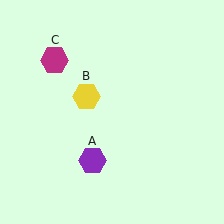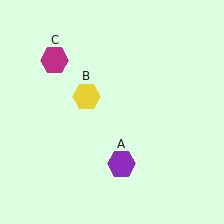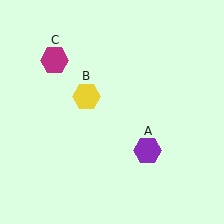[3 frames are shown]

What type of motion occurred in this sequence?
The purple hexagon (object A) rotated counterclockwise around the center of the scene.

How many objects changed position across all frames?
1 object changed position: purple hexagon (object A).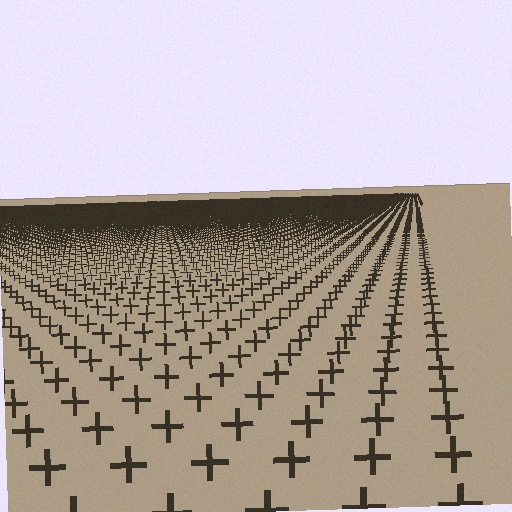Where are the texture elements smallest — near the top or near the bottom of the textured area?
Near the top.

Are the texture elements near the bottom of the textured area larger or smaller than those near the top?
Larger. Near the bottom, elements are closer to the viewer and appear at a bigger on-screen size.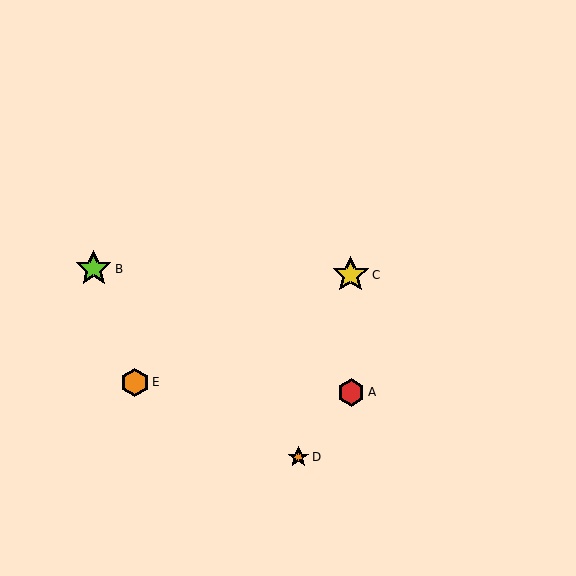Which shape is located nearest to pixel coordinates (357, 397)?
The red hexagon (labeled A) at (351, 392) is nearest to that location.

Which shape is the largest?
The yellow star (labeled C) is the largest.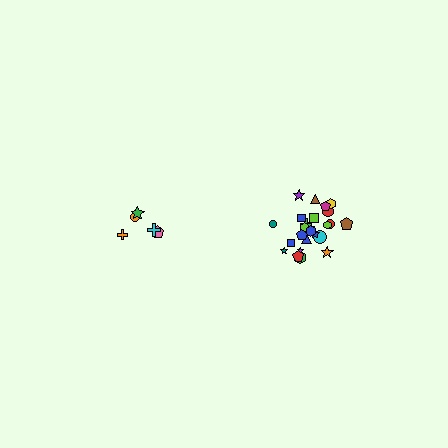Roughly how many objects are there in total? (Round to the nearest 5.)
Roughly 30 objects in total.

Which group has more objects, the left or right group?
The right group.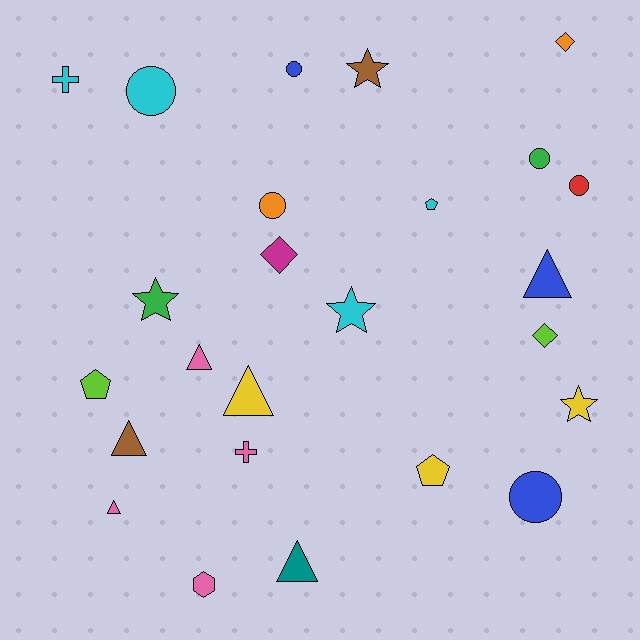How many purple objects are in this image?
There are no purple objects.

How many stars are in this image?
There are 4 stars.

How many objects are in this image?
There are 25 objects.